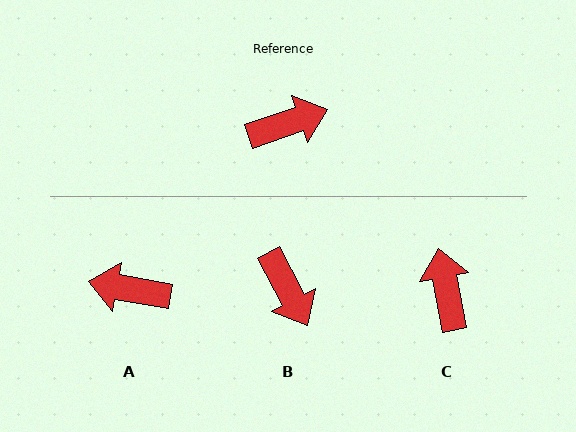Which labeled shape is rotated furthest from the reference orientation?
A, about 151 degrees away.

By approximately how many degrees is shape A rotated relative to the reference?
Approximately 151 degrees counter-clockwise.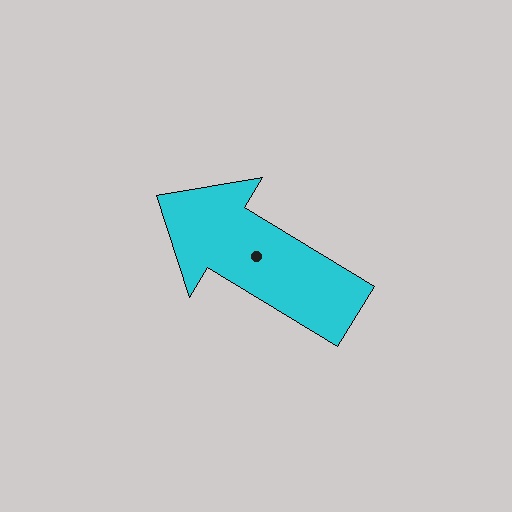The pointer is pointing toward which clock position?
Roughly 10 o'clock.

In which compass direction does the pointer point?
Northwest.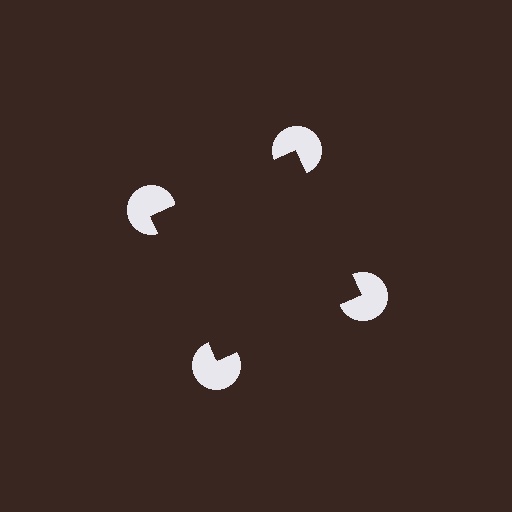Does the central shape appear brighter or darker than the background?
It typically appears slightly darker than the background, even though no actual brightness change is drawn.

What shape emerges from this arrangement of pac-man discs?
An illusory square — its edges are inferred from the aligned wedge cuts in the pac-man discs, not physically drawn.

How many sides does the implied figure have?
4 sides.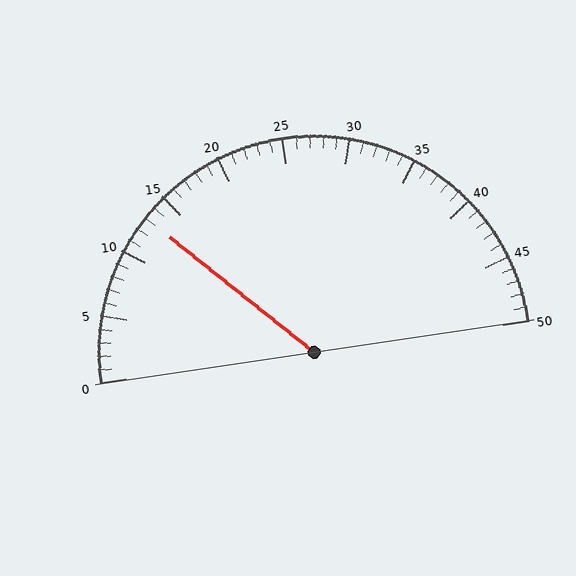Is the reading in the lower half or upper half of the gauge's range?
The reading is in the lower half of the range (0 to 50).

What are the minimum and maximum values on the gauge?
The gauge ranges from 0 to 50.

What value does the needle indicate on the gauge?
The needle indicates approximately 13.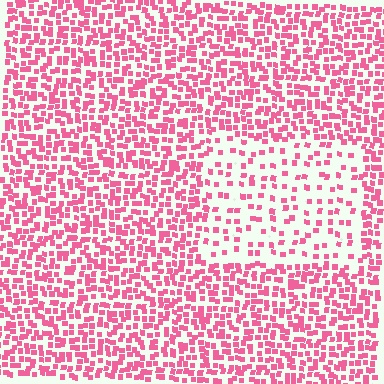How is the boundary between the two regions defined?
The boundary is defined by a change in element density (approximately 2.4x ratio). All elements are the same color, size, and shape.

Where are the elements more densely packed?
The elements are more densely packed outside the rectangle boundary.